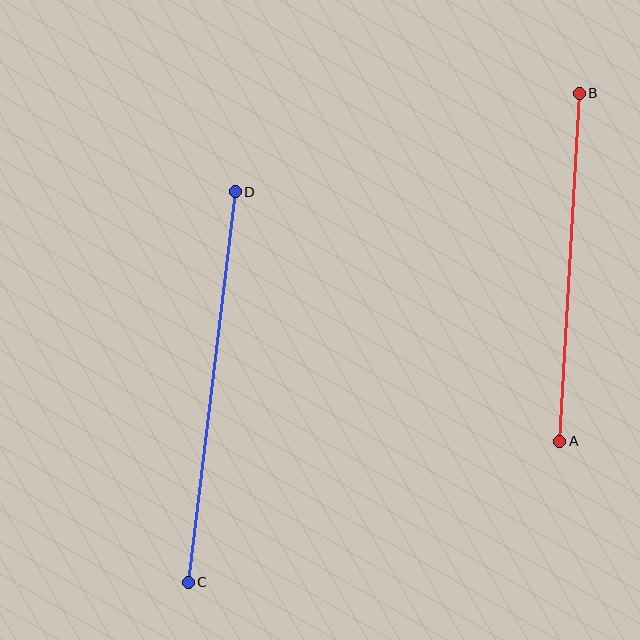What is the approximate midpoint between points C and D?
The midpoint is at approximately (212, 387) pixels.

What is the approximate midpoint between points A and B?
The midpoint is at approximately (569, 267) pixels.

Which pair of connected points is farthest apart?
Points C and D are farthest apart.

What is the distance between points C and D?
The distance is approximately 393 pixels.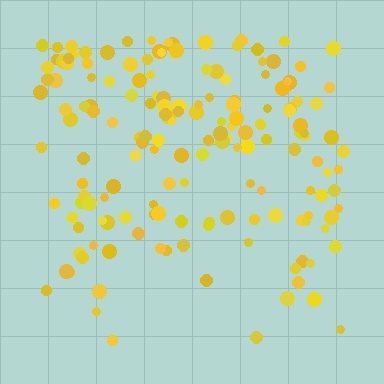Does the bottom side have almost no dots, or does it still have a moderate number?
Still a moderate number, just noticeably fewer than the top.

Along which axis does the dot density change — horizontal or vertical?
Vertical.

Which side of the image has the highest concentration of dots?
The top.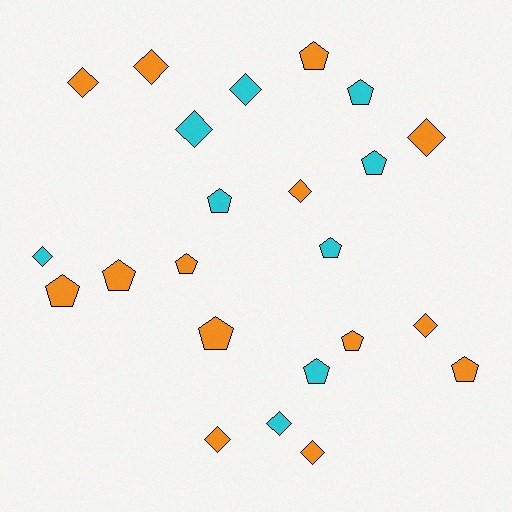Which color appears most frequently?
Orange, with 14 objects.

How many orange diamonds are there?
There are 7 orange diamonds.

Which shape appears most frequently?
Pentagon, with 12 objects.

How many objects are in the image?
There are 23 objects.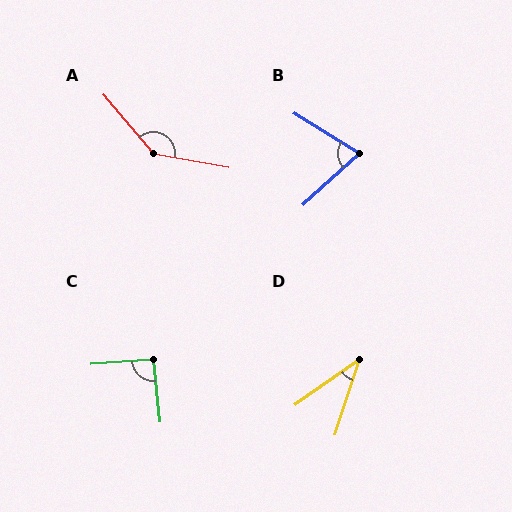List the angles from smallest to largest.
D (37°), B (74°), C (92°), A (140°).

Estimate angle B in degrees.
Approximately 74 degrees.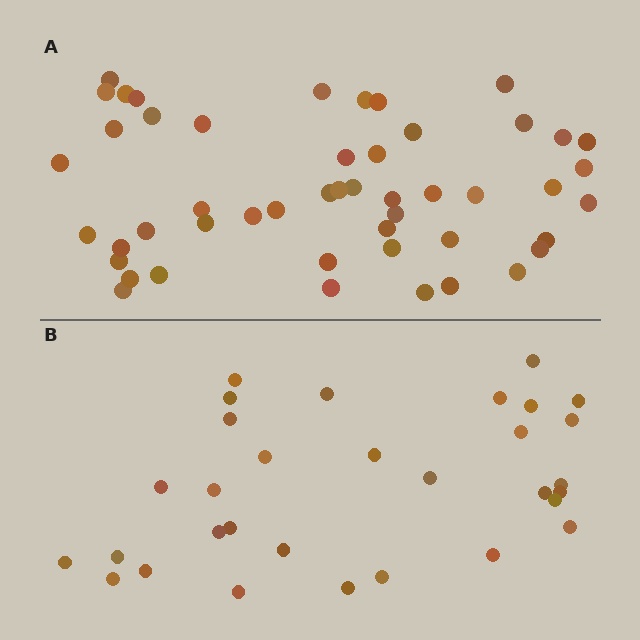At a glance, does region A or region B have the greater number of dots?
Region A (the top region) has more dots.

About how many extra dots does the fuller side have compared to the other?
Region A has approximately 20 more dots than region B.